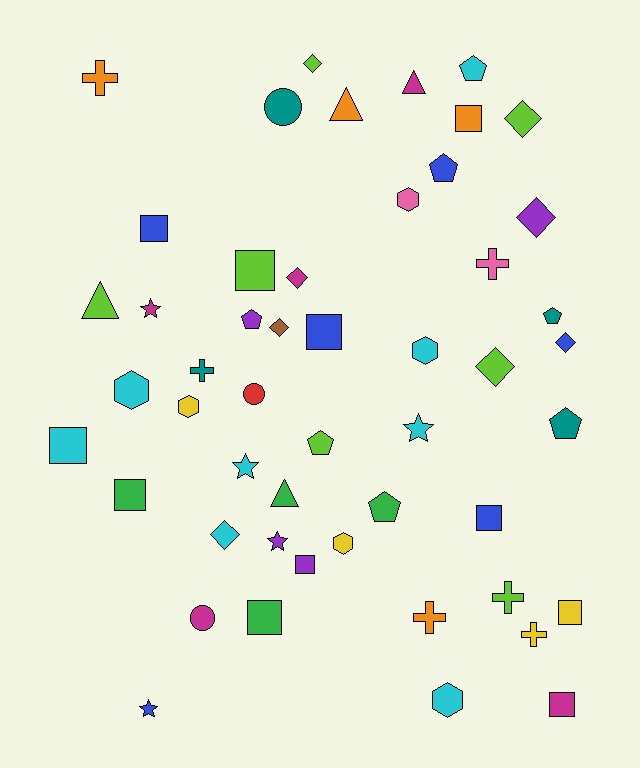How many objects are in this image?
There are 50 objects.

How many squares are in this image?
There are 11 squares.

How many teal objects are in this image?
There are 4 teal objects.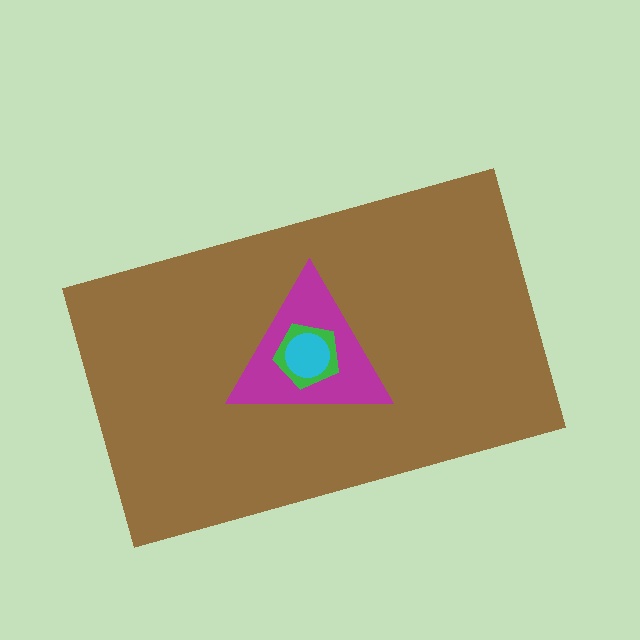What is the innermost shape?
The cyan circle.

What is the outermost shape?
The brown rectangle.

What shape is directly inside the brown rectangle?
The magenta triangle.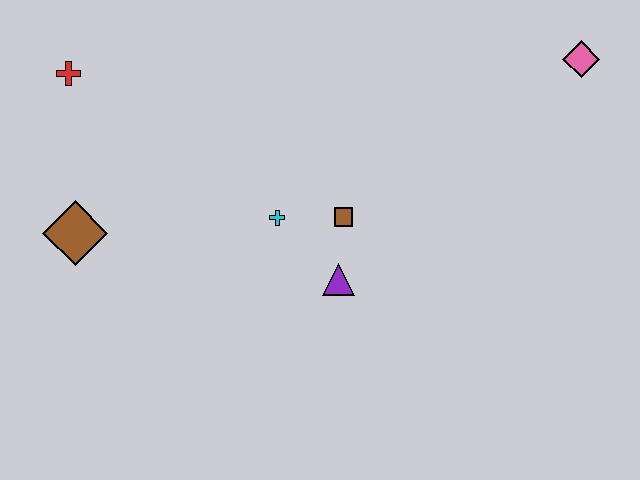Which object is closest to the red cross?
The brown diamond is closest to the red cross.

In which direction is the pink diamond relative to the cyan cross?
The pink diamond is to the right of the cyan cross.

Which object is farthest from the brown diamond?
The pink diamond is farthest from the brown diamond.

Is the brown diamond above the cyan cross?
No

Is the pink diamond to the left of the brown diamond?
No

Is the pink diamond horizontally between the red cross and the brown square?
No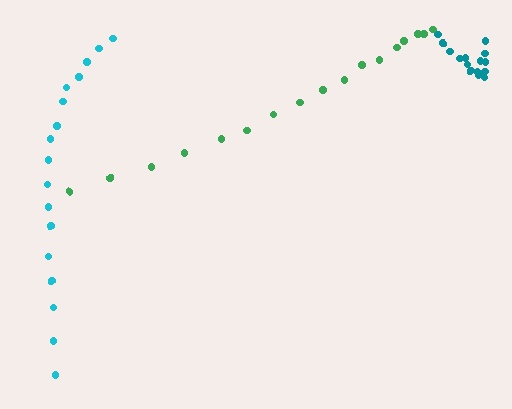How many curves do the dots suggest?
There are 3 distinct paths.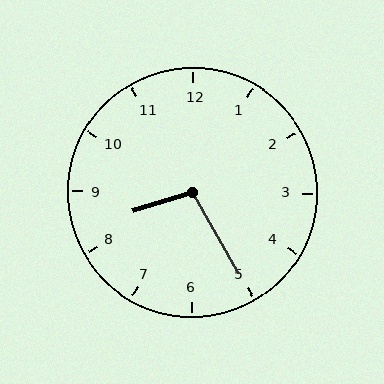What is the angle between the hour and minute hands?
Approximately 102 degrees.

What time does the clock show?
8:25.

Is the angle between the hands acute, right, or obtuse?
It is obtuse.